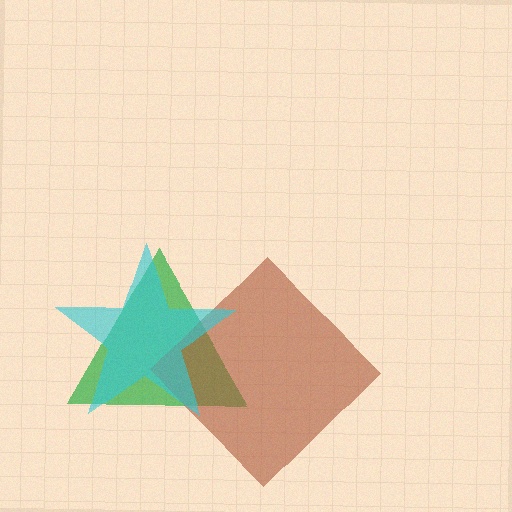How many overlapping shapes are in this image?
There are 3 overlapping shapes in the image.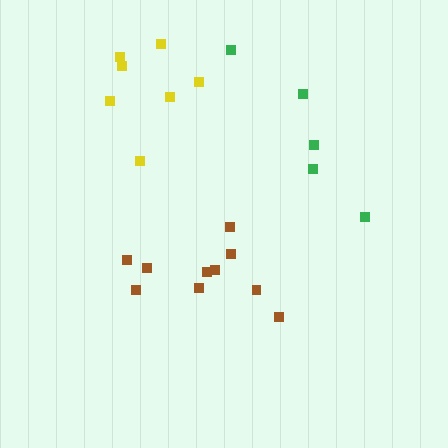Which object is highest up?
The yellow cluster is topmost.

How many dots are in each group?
Group 1: 5 dots, Group 2: 7 dots, Group 3: 10 dots (22 total).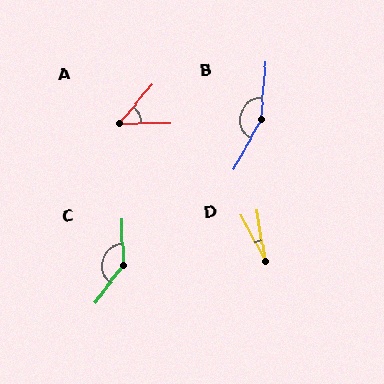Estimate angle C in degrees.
Approximately 140 degrees.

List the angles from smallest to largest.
D (17°), A (49°), C (140°), B (156°).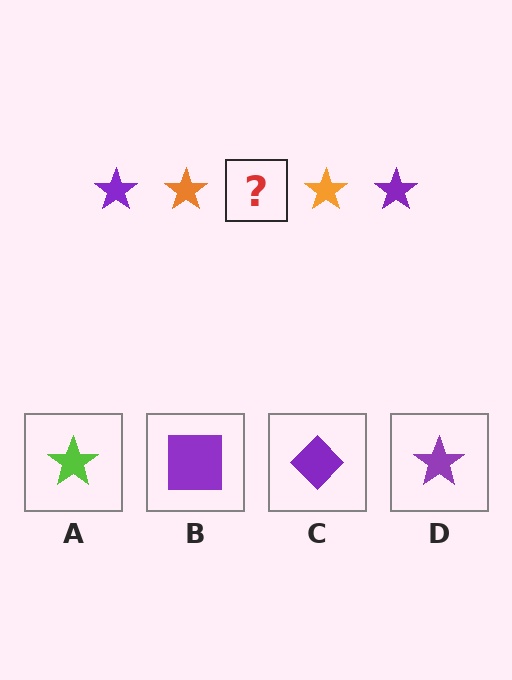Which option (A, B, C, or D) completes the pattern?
D.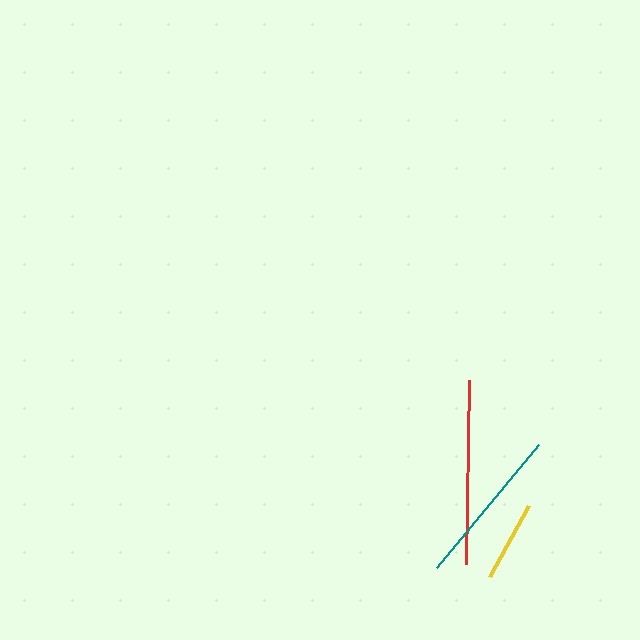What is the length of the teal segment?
The teal segment is approximately 160 pixels long.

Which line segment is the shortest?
The yellow line is the shortest at approximately 81 pixels.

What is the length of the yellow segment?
The yellow segment is approximately 81 pixels long.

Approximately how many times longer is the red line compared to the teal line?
The red line is approximately 1.2 times the length of the teal line.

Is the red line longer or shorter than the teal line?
The red line is longer than the teal line.